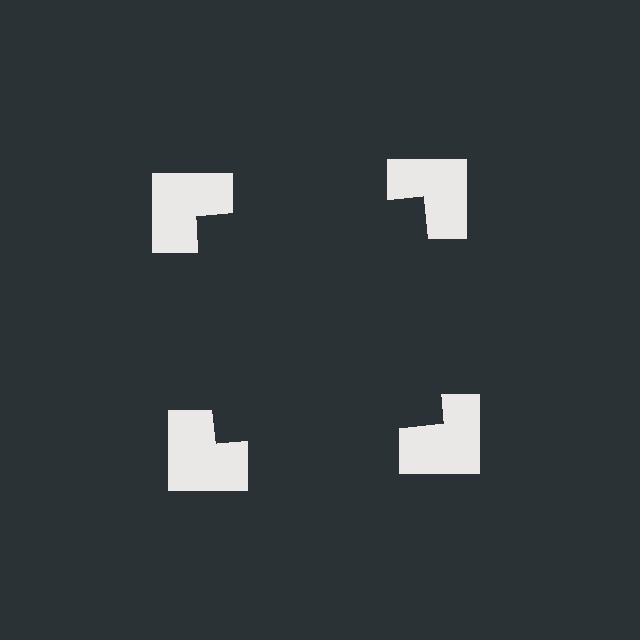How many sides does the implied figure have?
4 sides.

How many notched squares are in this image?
There are 4 — one at each vertex of the illusory square.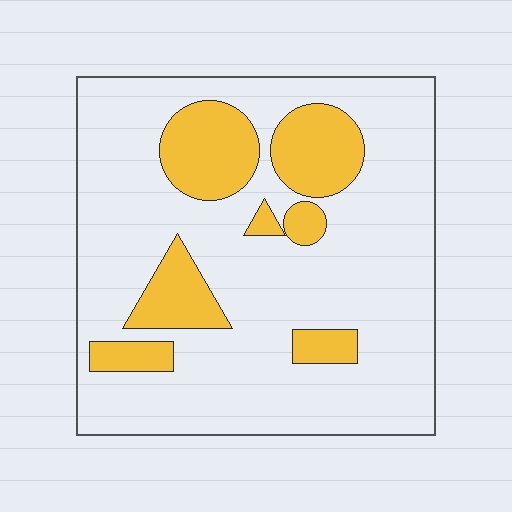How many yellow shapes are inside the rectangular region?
7.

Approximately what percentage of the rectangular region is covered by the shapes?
Approximately 20%.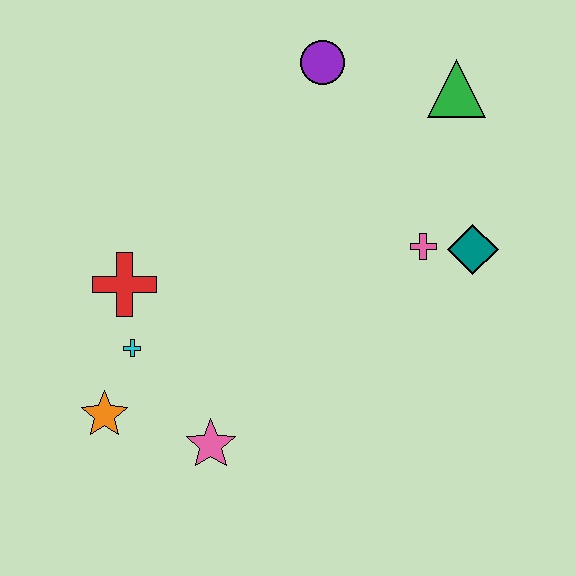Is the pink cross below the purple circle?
Yes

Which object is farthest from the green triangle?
The orange star is farthest from the green triangle.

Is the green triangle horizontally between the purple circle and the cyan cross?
No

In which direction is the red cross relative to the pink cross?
The red cross is to the left of the pink cross.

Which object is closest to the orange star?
The cyan cross is closest to the orange star.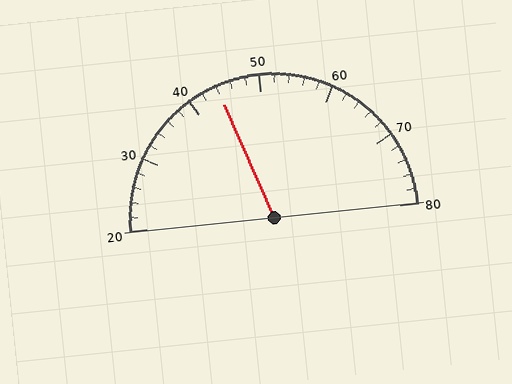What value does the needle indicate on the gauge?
The needle indicates approximately 44.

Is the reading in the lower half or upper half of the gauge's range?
The reading is in the lower half of the range (20 to 80).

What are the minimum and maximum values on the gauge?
The gauge ranges from 20 to 80.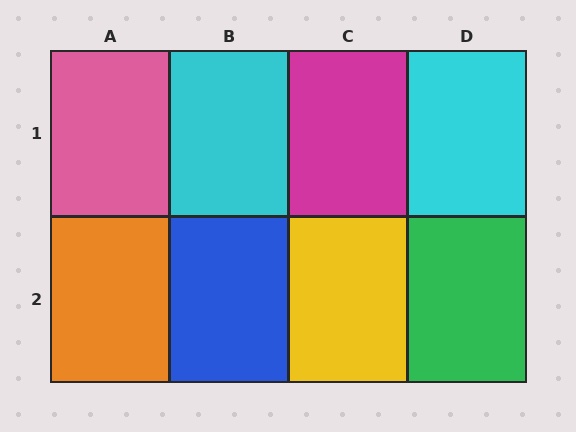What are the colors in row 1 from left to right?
Pink, cyan, magenta, cyan.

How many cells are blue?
1 cell is blue.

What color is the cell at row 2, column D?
Green.